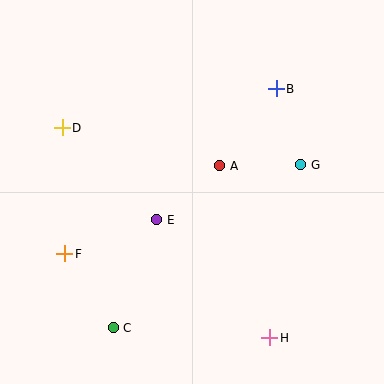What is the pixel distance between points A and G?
The distance between A and G is 81 pixels.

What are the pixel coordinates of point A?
Point A is at (220, 166).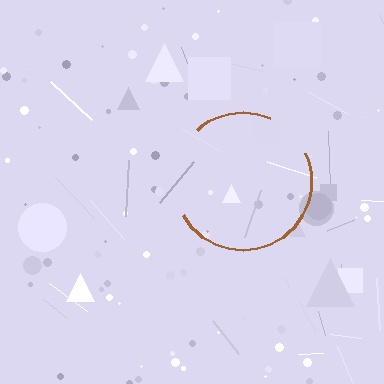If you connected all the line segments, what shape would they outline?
They would outline a circle.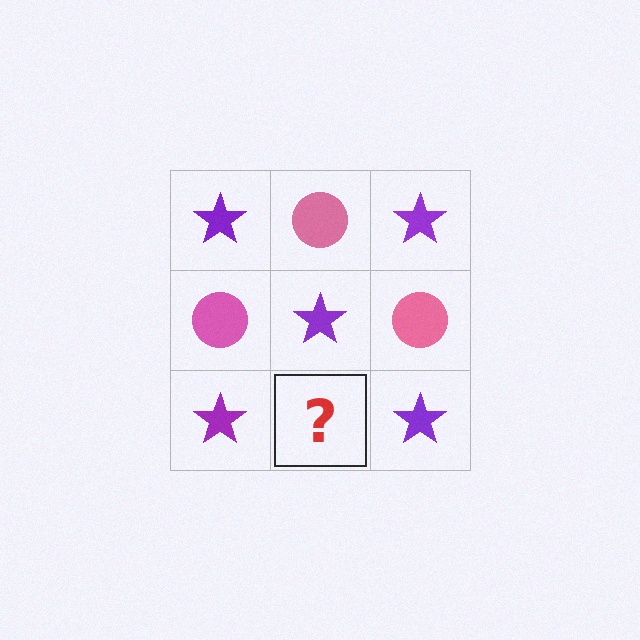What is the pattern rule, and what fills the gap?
The rule is that it alternates purple star and pink circle in a checkerboard pattern. The gap should be filled with a pink circle.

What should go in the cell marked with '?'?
The missing cell should contain a pink circle.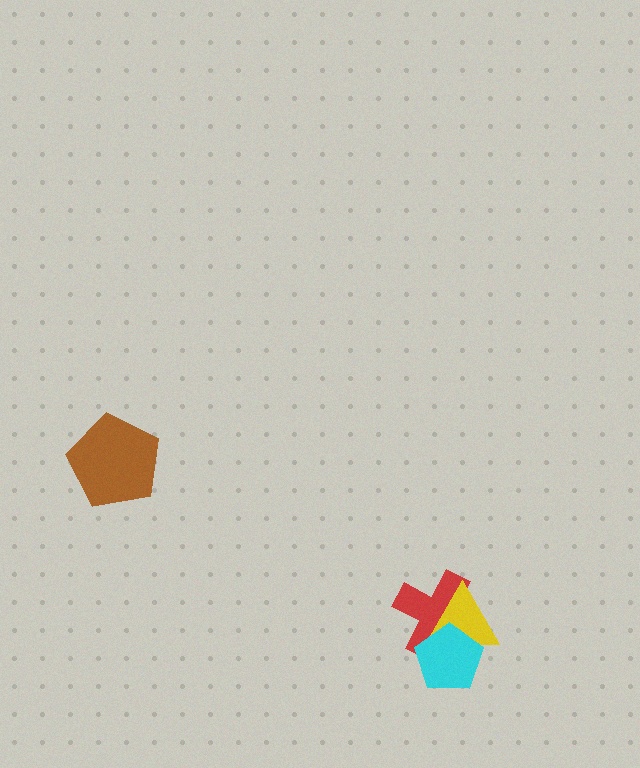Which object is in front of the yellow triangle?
The cyan pentagon is in front of the yellow triangle.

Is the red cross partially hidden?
Yes, it is partially covered by another shape.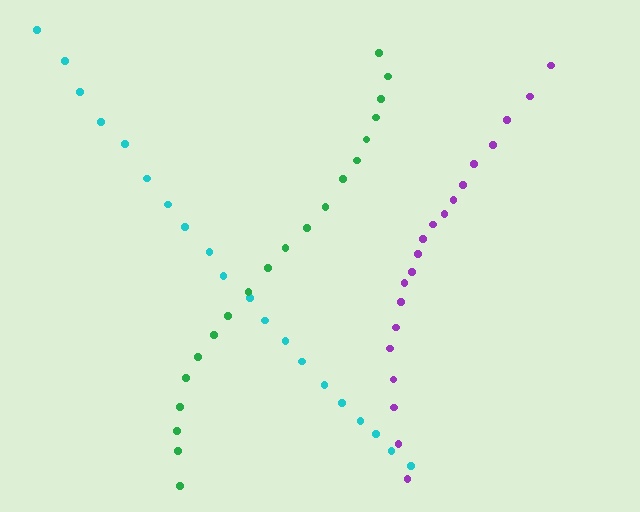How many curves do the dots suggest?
There are 3 distinct paths.